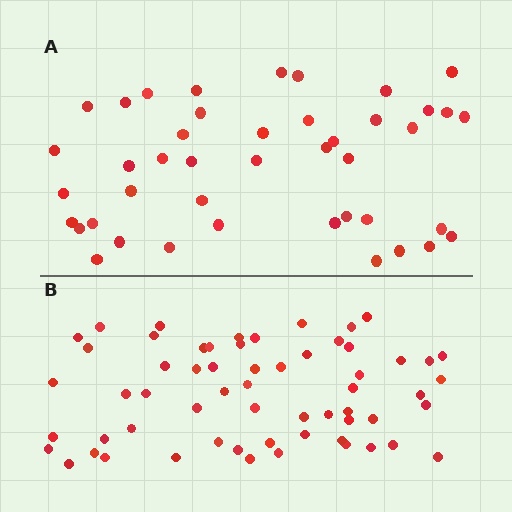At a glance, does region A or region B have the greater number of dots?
Region B (the bottom region) has more dots.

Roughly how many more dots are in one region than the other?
Region B has approximately 15 more dots than region A.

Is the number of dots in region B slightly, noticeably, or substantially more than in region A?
Region B has noticeably more, but not dramatically so. The ratio is roughly 1.4 to 1.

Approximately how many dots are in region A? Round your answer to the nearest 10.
About 40 dots. (The exact count is 43, which rounds to 40.)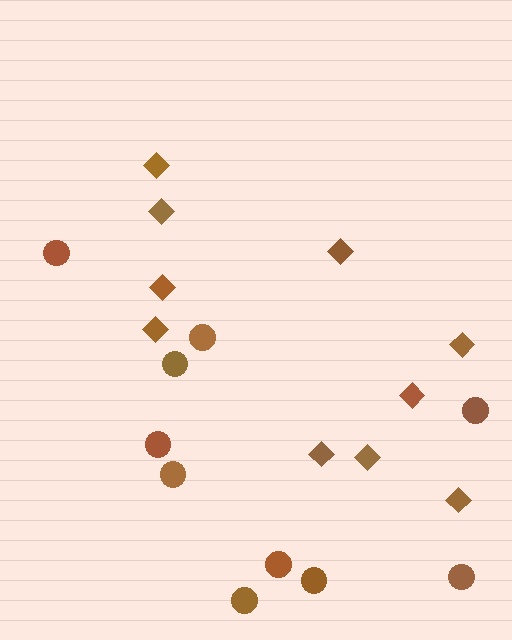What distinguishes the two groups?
There are 2 groups: one group of diamonds (10) and one group of circles (10).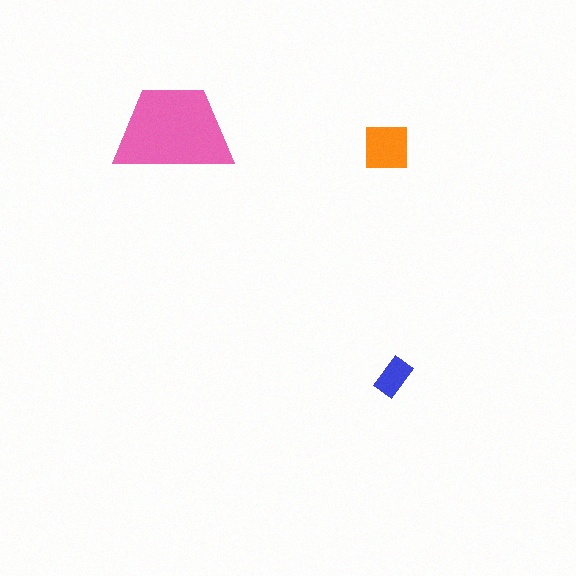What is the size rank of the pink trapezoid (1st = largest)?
1st.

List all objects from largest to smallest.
The pink trapezoid, the orange square, the blue rectangle.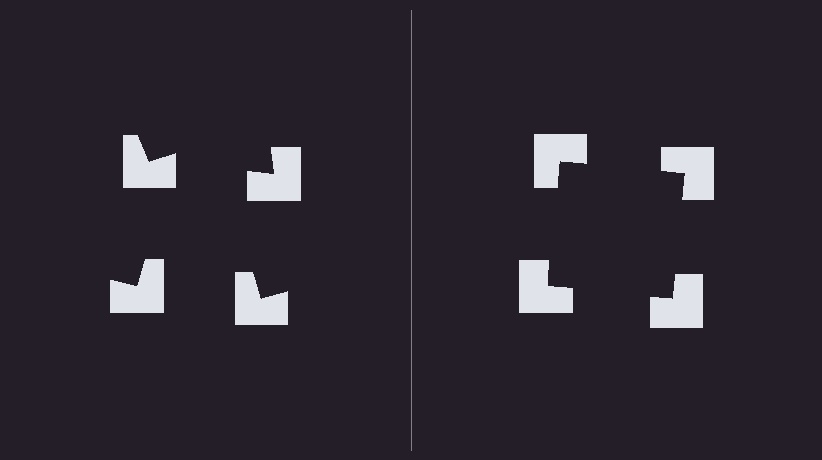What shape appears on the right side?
An illusory square.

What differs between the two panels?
The notched squares are positioned identically on both sides; only the wedge orientations differ. On the right they align to a square; on the left they are misaligned.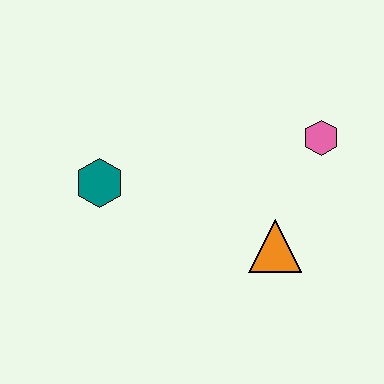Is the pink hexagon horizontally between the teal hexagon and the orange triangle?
No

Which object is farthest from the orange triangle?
The teal hexagon is farthest from the orange triangle.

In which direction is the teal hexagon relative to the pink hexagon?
The teal hexagon is to the left of the pink hexagon.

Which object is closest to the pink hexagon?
The orange triangle is closest to the pink hexagon.